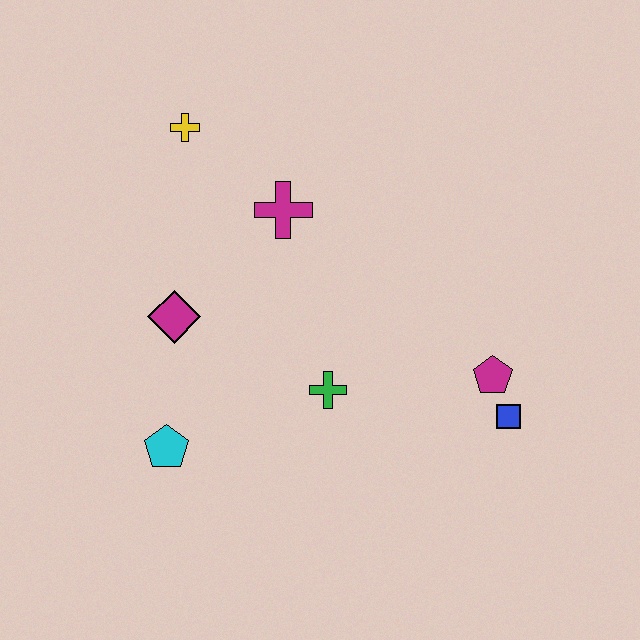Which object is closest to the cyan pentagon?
The magenta diamond is closest to the cyan pentagon.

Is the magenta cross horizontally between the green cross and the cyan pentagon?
Yes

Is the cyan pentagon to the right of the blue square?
No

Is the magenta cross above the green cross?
Yes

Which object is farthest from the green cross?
The yellow cross is farthest from the green cross.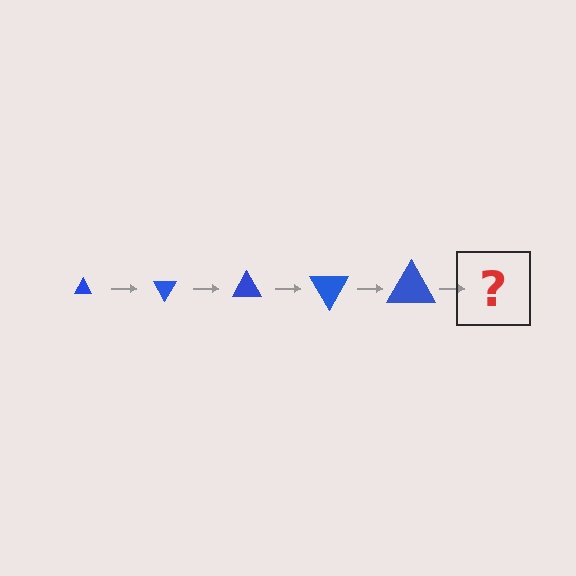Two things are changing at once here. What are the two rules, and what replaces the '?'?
The two rules are that the triangle grows larger each step and it rotates 60 degrees each step. The '?' should be a triangle, larger than the previous one and rotated 300 degrees from the start.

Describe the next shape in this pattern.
It should be a triangle, larger than the previous one and rotated 300 degrees from the start.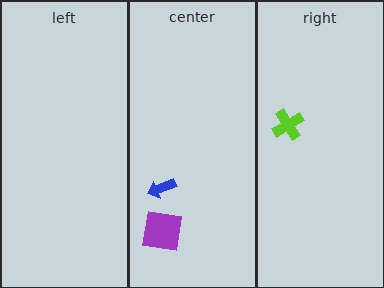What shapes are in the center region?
The blue arrow, the purple square.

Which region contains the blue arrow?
The center region.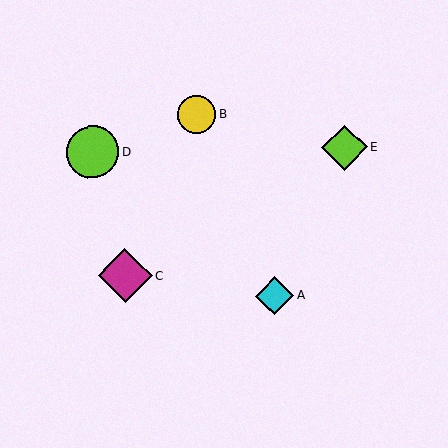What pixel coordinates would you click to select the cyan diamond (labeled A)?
Click at (274, 296) to select the cyan diamond A.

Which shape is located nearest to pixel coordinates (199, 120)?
The yellow circle (labeled B) at (196, 115) is nearest to that location.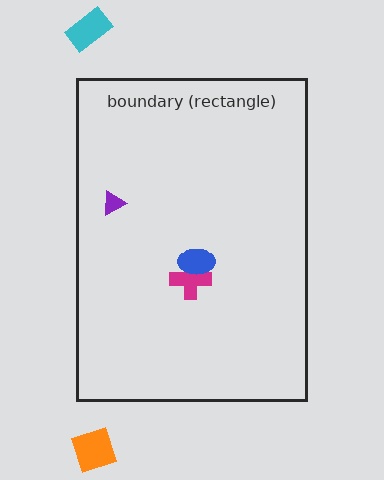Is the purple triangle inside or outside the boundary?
Inside.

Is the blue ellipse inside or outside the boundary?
Inside.